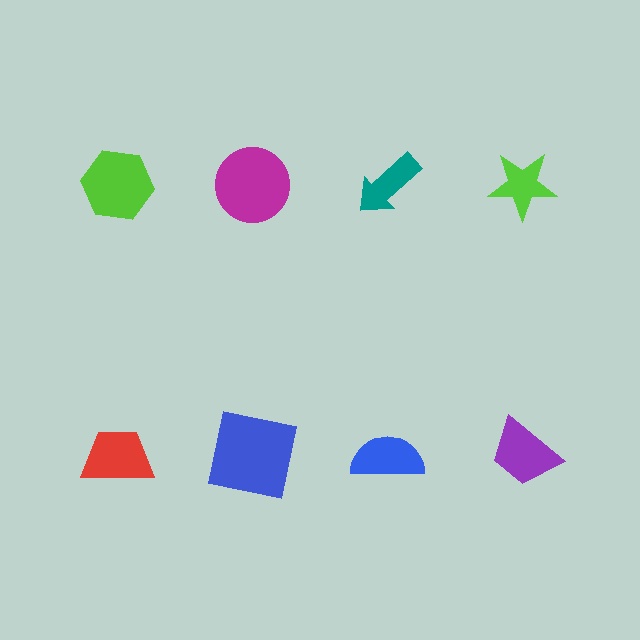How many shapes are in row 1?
4 shapes.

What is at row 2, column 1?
A red trapezoid.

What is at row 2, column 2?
A blue square.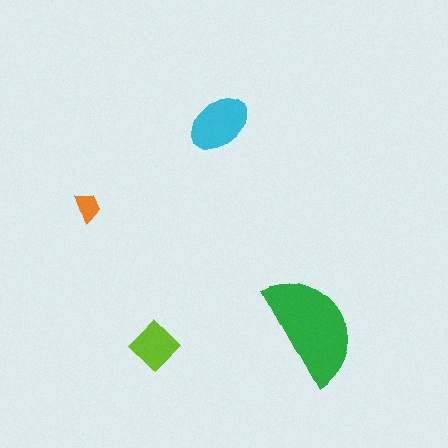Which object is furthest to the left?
The orange trapezoid is leftmost.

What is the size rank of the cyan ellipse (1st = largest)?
2nd.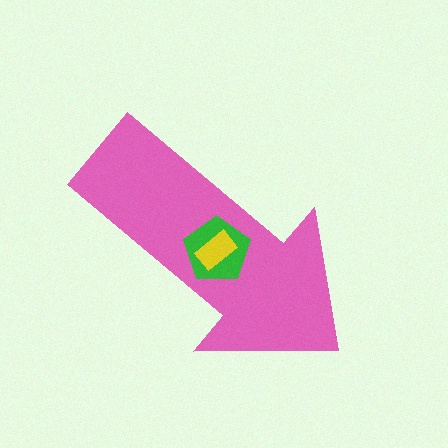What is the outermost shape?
The pink arrow.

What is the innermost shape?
The yellow rectangle.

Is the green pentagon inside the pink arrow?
Yes.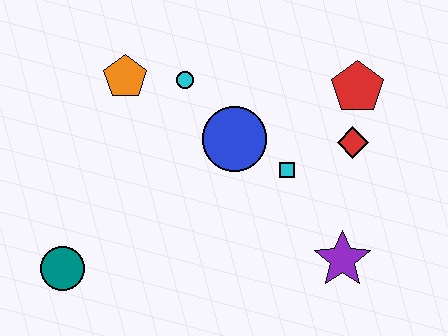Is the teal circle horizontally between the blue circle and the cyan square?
No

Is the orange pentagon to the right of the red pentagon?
No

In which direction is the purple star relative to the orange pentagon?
The purple star is to the right of the orange pentagon.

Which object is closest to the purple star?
The cyan square is closest to the purple star.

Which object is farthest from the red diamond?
The teal circle is farthest from the red diamond.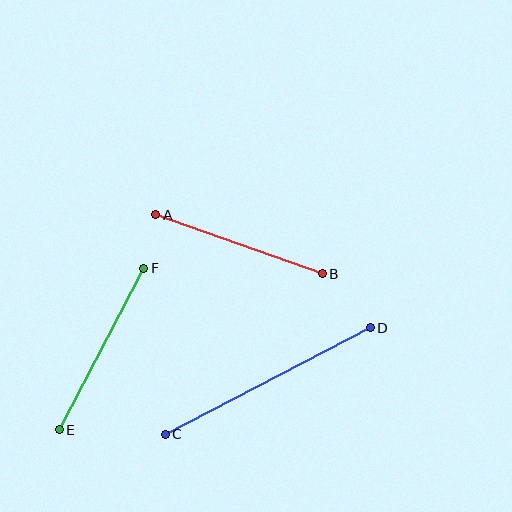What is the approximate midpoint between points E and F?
The midpoint is at approximately (102, 349) pixels.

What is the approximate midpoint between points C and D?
The midpoint is at approximately (268, 381) pixels.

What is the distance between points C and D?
The distance is approximately 231 pixels.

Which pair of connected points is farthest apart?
Points C and D are farthest apart.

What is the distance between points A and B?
The distance is approximately 177 pixels.